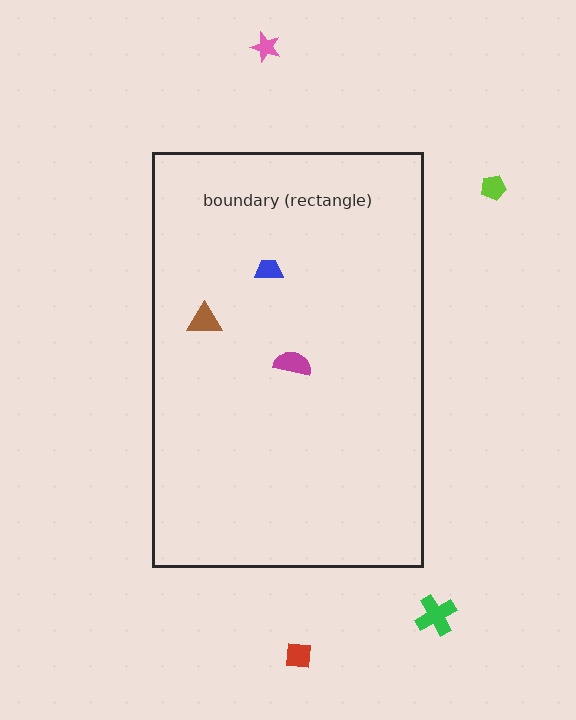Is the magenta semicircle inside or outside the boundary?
Inside.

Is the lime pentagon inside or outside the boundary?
Outside.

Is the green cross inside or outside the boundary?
Outside.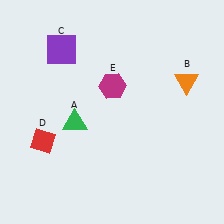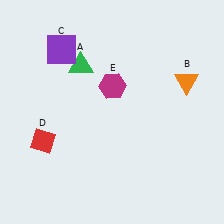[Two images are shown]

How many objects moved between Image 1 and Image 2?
1 object moved between the two images.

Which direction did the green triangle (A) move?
The green triangle (A) moved up.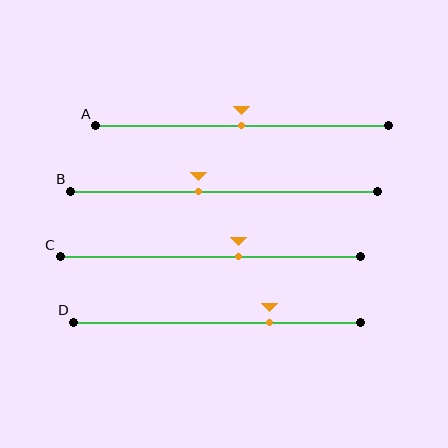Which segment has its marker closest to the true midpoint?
Segment A has its marker closest to the true midpoint.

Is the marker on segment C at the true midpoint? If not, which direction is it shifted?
No, the marker on segment C is shifted to the right by about 9% of the segment length.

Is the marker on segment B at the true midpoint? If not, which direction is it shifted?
No, the marker on segment B is shifted to the left by about 8% of the segment length.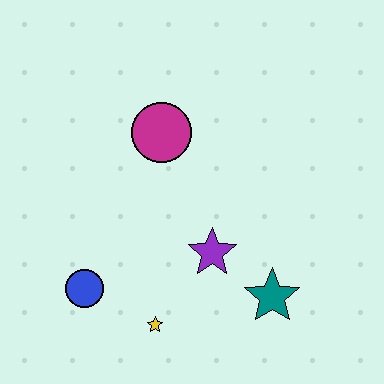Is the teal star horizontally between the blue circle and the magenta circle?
No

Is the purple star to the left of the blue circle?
No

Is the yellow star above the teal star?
No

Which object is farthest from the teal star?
The magenta circle is farthest from the teal star.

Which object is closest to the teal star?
The purple star is closest to the teal star.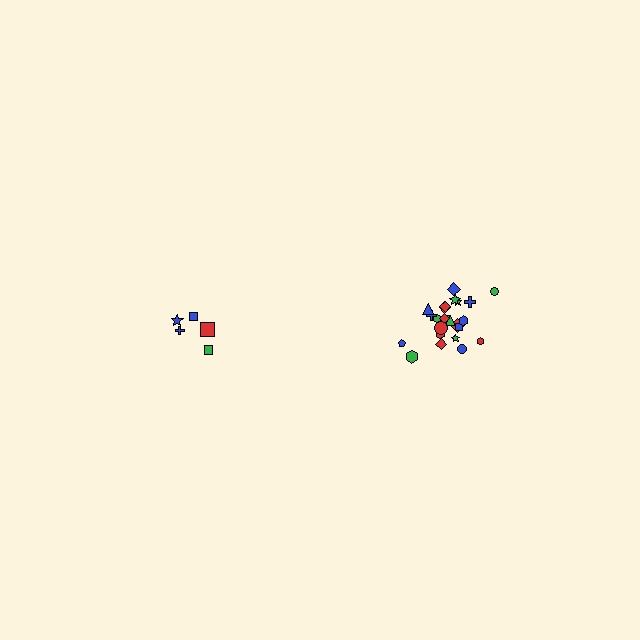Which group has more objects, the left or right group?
The right group.